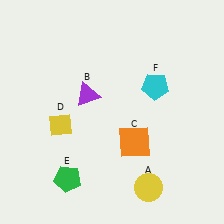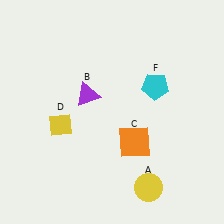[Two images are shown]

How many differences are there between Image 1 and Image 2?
There is 1 difference between the two images.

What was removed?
The green pentagon (E) was removed in Image 2.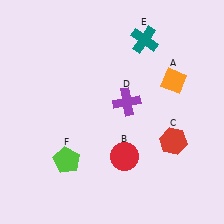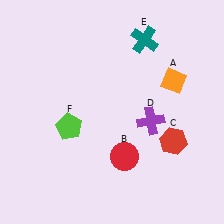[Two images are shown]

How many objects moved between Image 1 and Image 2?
2 objects moved between the two images.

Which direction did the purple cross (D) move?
The purple cross (D) moved right.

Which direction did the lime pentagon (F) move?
The lime pentagon (F) moved up.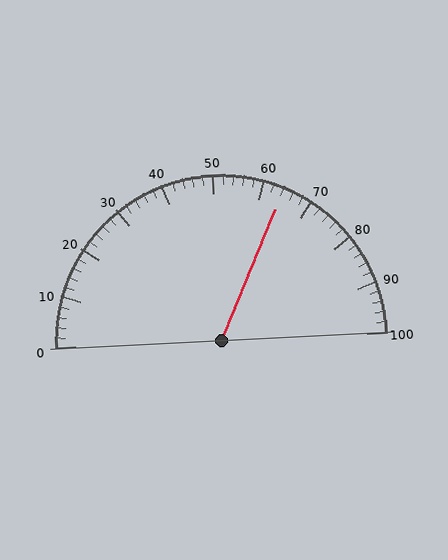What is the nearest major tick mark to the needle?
The nearest major tick mark is 60.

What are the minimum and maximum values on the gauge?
The gauge ranges from 0 to 100.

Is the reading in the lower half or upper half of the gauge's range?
The reading is in the upper half of the range (0 to 100).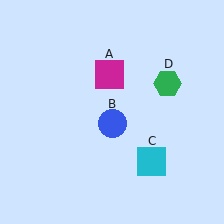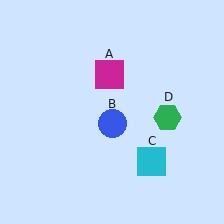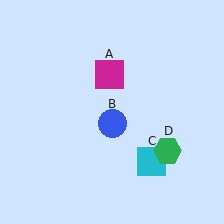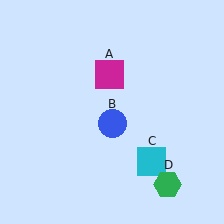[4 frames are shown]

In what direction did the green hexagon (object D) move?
The green hexagon (object D) moved down.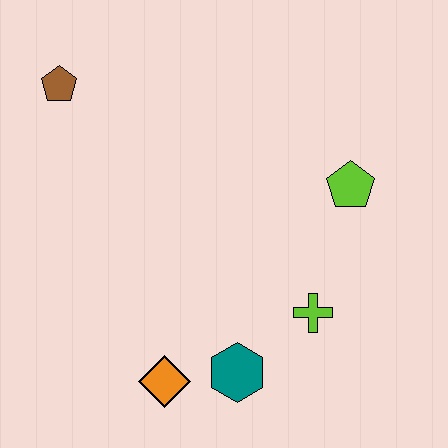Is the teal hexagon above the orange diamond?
Yes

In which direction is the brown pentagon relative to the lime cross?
The brown pentagon is to the left of the lime cross.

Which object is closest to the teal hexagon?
The orange diamond is closest to the teal hexagon.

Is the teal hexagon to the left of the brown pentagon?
No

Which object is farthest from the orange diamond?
The brown pentagon is farthest from the orange diamond.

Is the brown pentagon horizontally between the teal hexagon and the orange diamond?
No